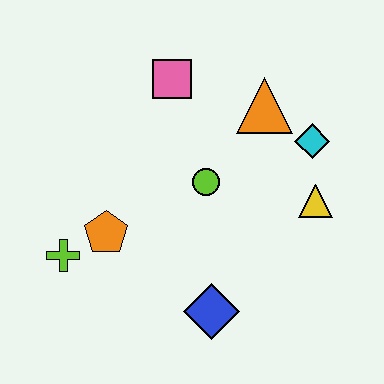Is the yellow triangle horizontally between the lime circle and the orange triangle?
No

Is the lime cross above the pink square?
No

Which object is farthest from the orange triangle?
The lime cross is farthest from the orange triangle.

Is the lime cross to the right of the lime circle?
No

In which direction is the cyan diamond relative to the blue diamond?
The cyan diamond is above the blue diamond.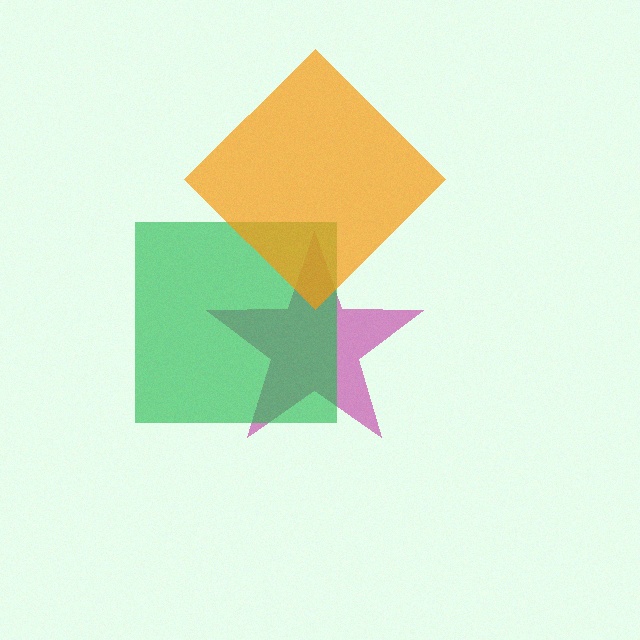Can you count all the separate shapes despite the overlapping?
Yes, there are 3 separate shapes.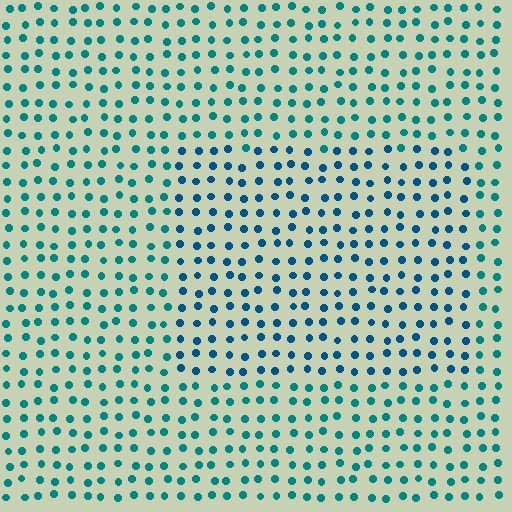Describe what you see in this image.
The image is filled with small teal elements in a uniform arrangement. A rectangle-shaped region is visible where the elements are tinted to a slightly different hue, forming a subtle color boundary.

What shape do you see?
I see a rectangle.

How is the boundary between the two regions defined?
The boundary is defined purely by a slight shift in hue (about 24 degrees). Spacing, size, and orientation are identical on both sides.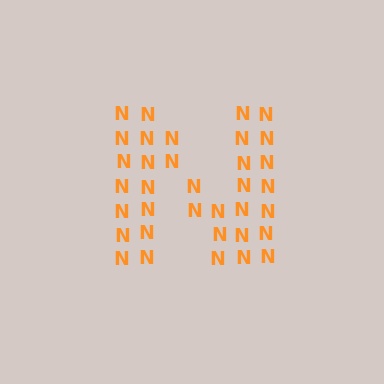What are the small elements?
The small elements are letter N's.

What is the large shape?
The large shape is the letter N.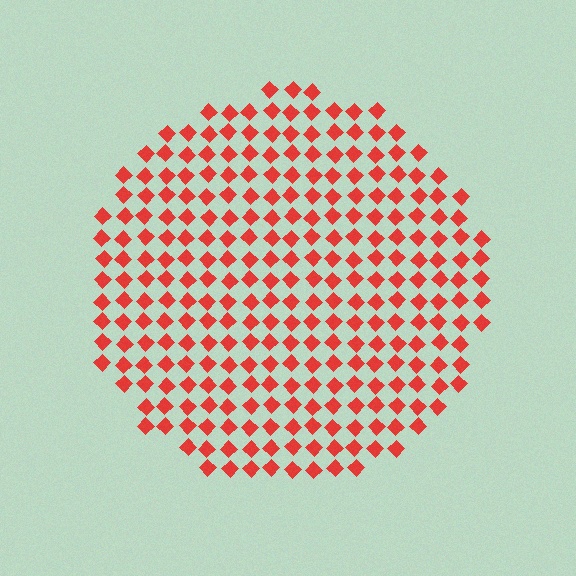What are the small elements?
The small elements are diamonds.